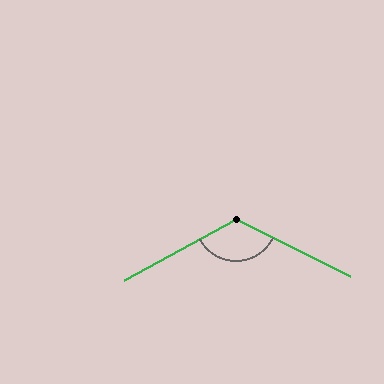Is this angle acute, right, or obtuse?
It is obtuse.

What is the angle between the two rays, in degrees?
Approximately 125 degrees.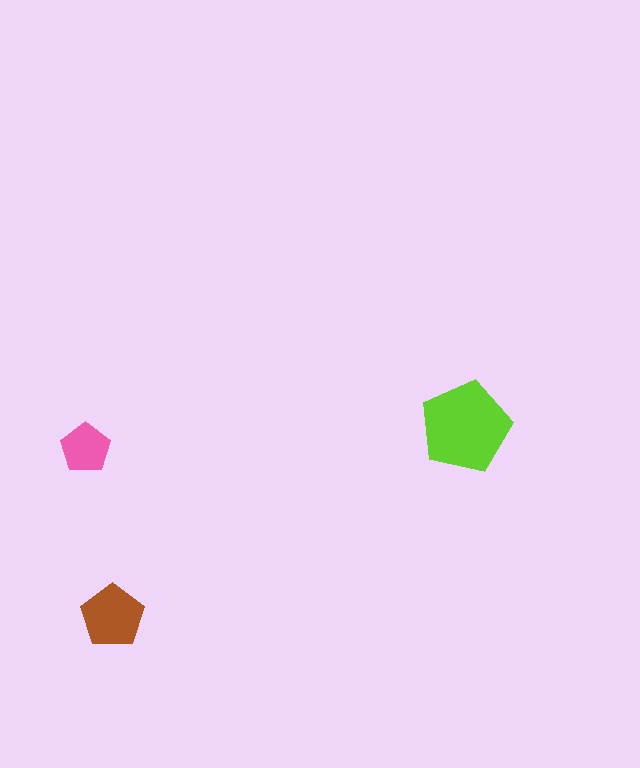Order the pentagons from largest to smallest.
the lime one, the brown one, the pink one.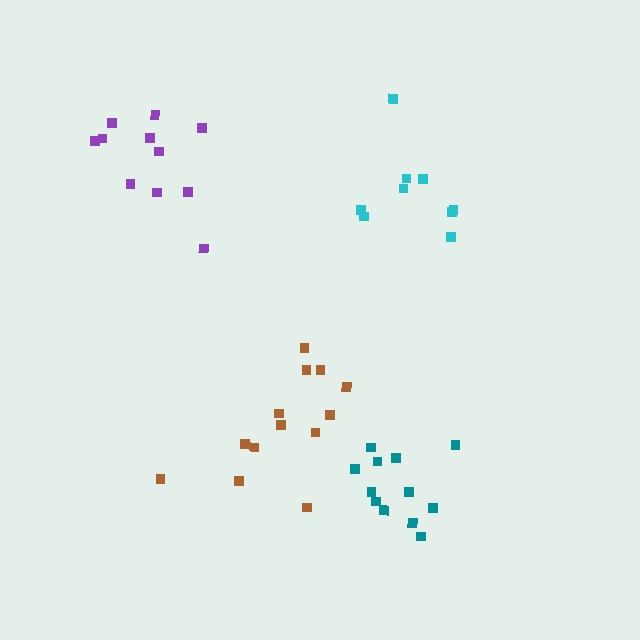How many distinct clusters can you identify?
There are 4 distinct clusters.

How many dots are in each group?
Group 1: 9 dots, Group 2: 12 dots, Group 3: 11 dots, Group 4: 13 dots (45 total).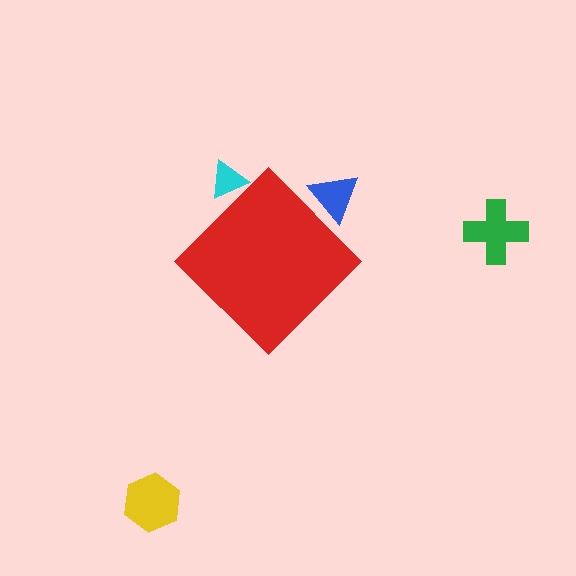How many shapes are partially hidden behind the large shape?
2 shapes are partially hidden.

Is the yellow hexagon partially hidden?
No, the yellow hexagon is fully visible.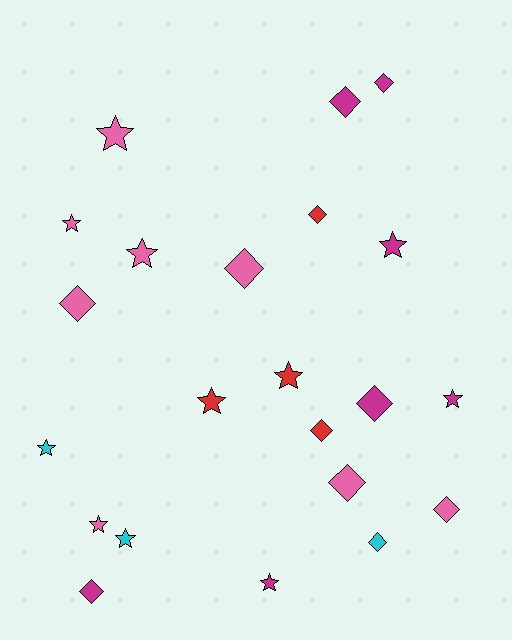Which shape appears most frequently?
Star, with 11 objects.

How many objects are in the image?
There are 22 objects.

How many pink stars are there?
There are 4 pink stars.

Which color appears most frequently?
Pink, with 8 objects.